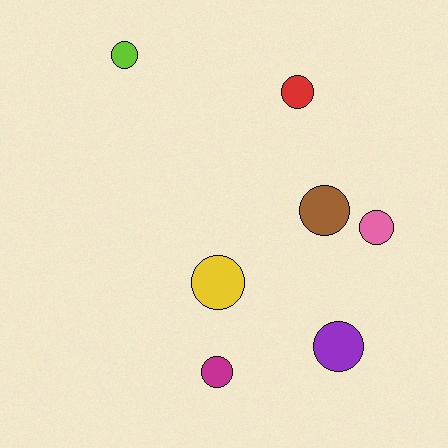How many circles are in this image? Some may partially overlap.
There are 7 circles.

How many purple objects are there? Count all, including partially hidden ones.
There is 1 purple object.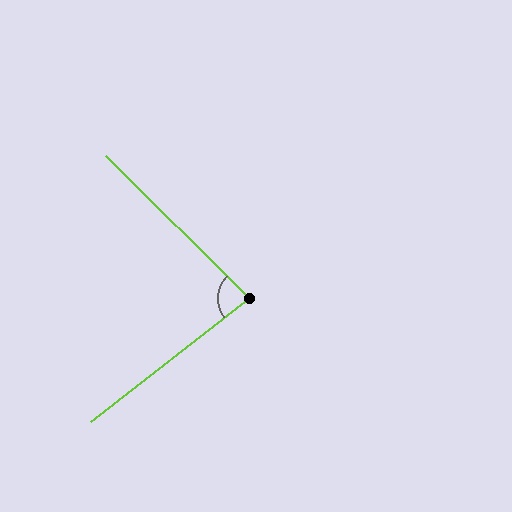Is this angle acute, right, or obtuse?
It is acute.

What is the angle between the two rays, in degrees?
Approximately 83 degrees.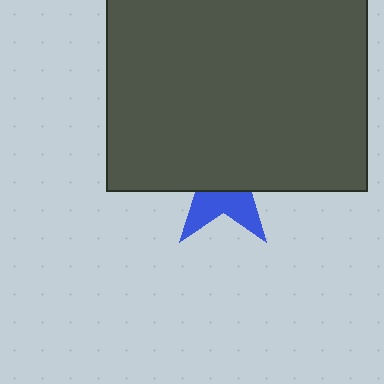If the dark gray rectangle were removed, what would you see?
You would see the complete blue star.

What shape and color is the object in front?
The object in front is a dark gray rectangle.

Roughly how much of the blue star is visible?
A small part of it is visible (roughly 37%).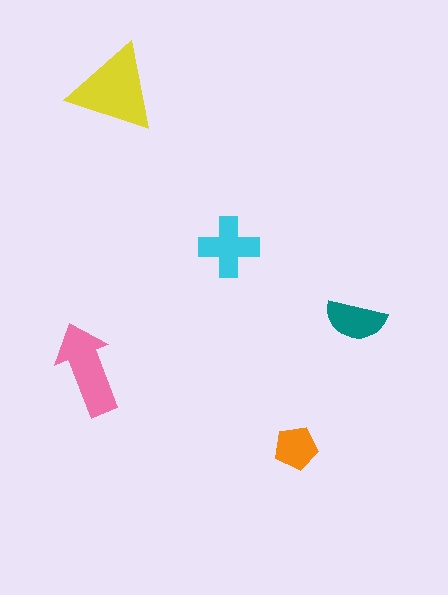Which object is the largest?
The yellow triangle.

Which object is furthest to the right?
The teal semicircle is rightmost.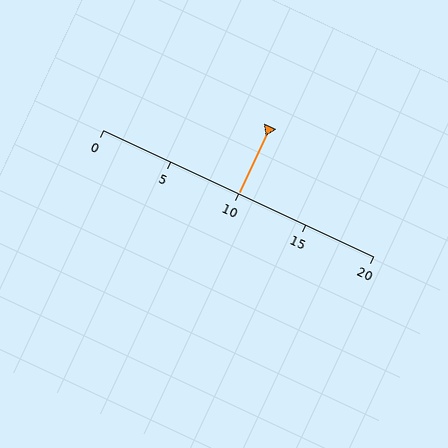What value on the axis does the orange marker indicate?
The marker indicates approximately 10.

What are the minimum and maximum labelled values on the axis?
The axis runs from 0 to 20.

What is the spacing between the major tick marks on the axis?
The major ticks are spaced 5 apart.